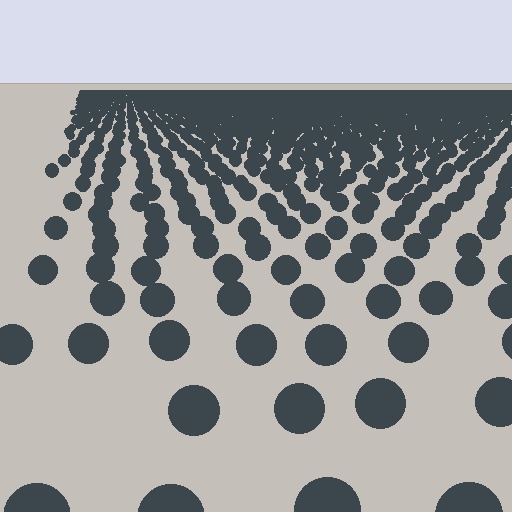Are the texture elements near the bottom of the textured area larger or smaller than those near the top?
Larger. Near the bottom, elements are closer to the viewer and appear at a bigger on-screen size.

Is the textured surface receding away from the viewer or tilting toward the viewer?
The surface is receding away from the viewer. Texture elements get smaller and denser toward the top.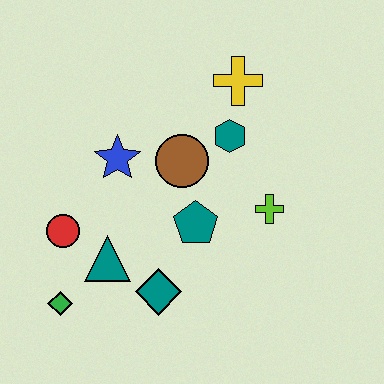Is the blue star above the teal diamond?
Yes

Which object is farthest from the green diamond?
The yellow cross is farthest from the green diamond.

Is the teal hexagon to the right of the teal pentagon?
Yes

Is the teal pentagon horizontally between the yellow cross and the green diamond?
Yes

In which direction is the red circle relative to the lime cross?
The red circle is to the left of the lime cross.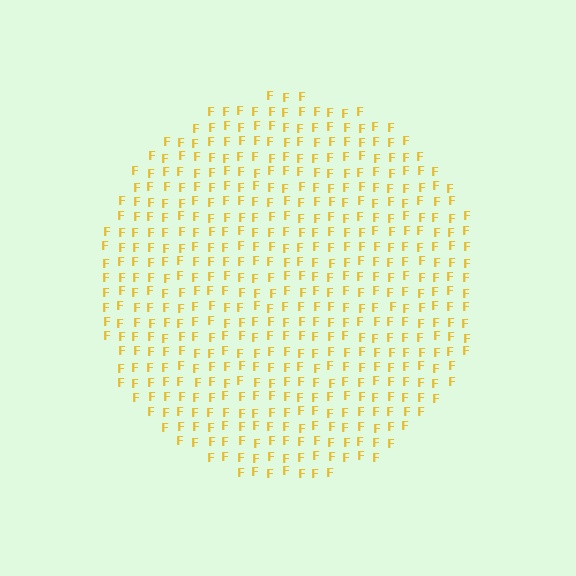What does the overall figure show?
The overall figure shows a circle.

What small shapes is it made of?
It is made of small letter F's.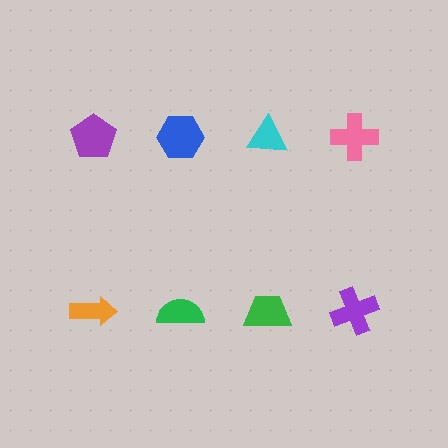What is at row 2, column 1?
An orange arrow.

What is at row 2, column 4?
A purple cross.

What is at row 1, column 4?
A pink cross.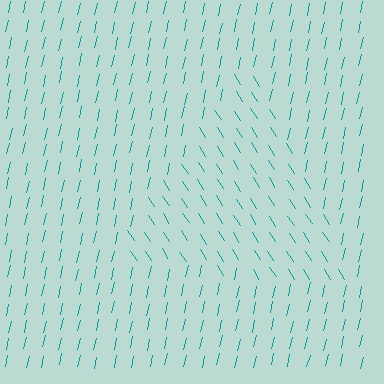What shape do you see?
I see a triangle.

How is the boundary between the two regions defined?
The boundary is defined purely by a change in line orientation (approximately 45 degrees difference). All lines are the same color and thickness.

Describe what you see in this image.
The image is filled with small teal line segments. A triangle region in the image has lines oriented differently from the surrounding lines, creating a visible texture boundary.